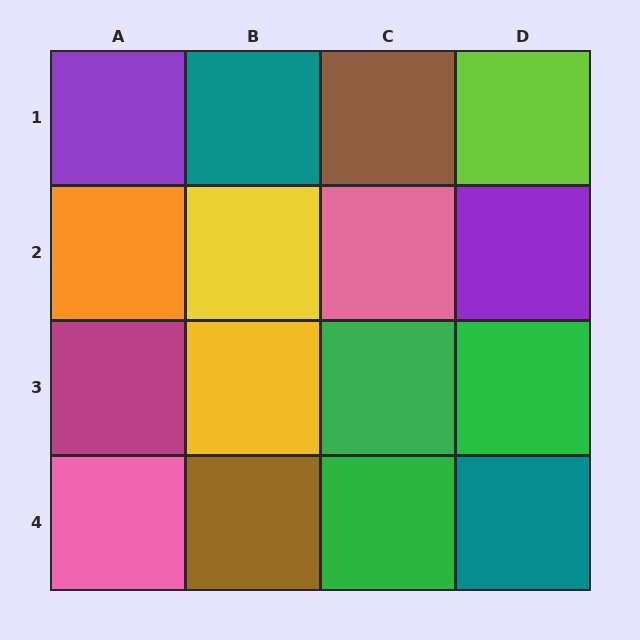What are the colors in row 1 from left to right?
Purple, teal, brown, lime.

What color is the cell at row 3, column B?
Yellow.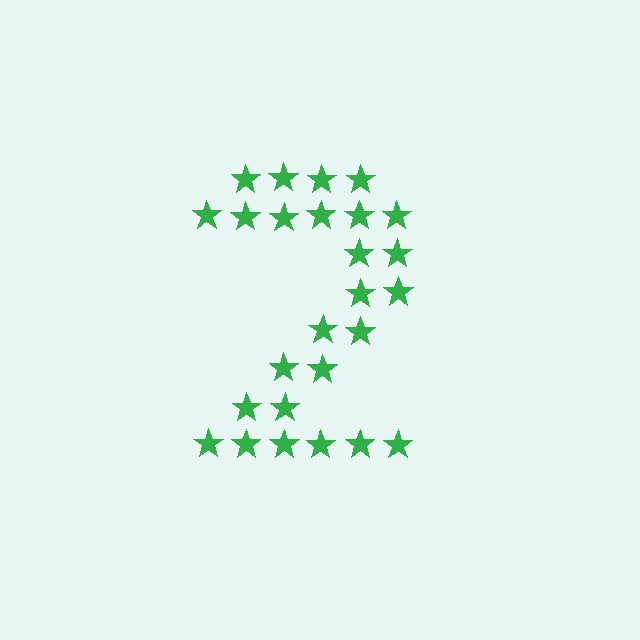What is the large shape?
The large shape is the digit 2.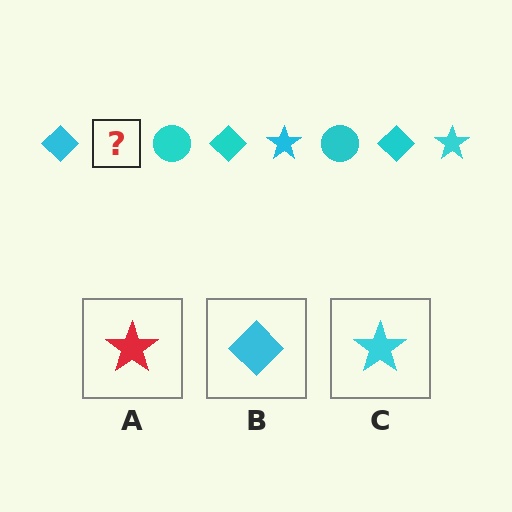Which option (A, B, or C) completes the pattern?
C.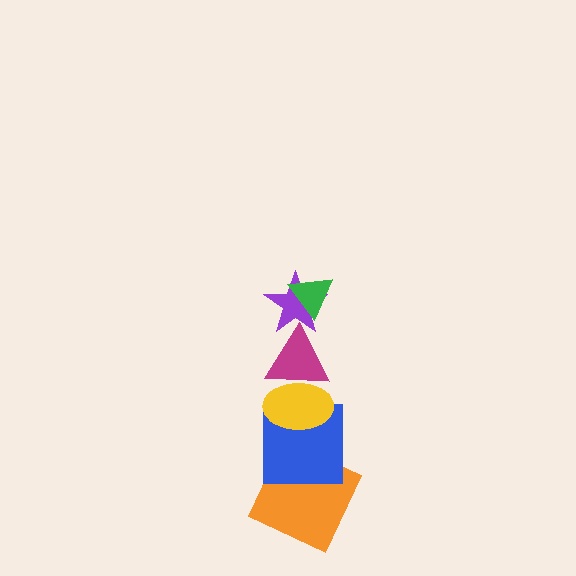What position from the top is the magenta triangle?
The magenta triangle is 3rd from the top.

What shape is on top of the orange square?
The blue square is on top of the orange square.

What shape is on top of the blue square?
The yellow ellipse is on top of the blue square.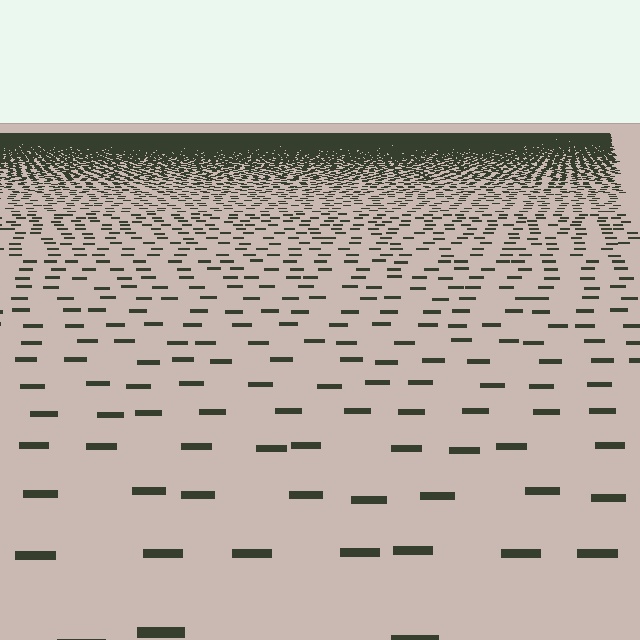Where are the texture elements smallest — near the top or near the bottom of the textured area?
Near the top.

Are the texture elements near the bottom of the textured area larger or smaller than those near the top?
Larger. Near the bottom, elements are closer to the viewer and appear at a bigger on-screen size.